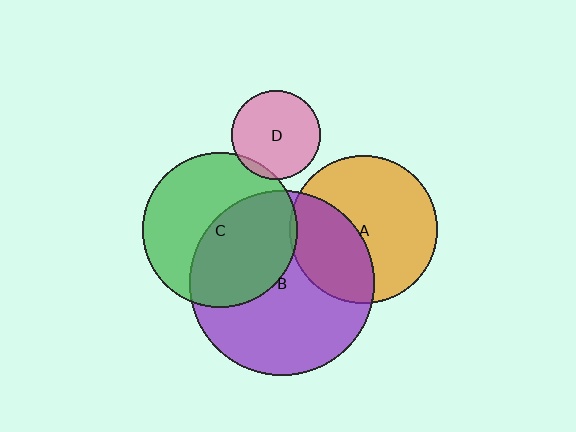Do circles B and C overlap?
Yes.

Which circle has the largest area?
Circle B (purple).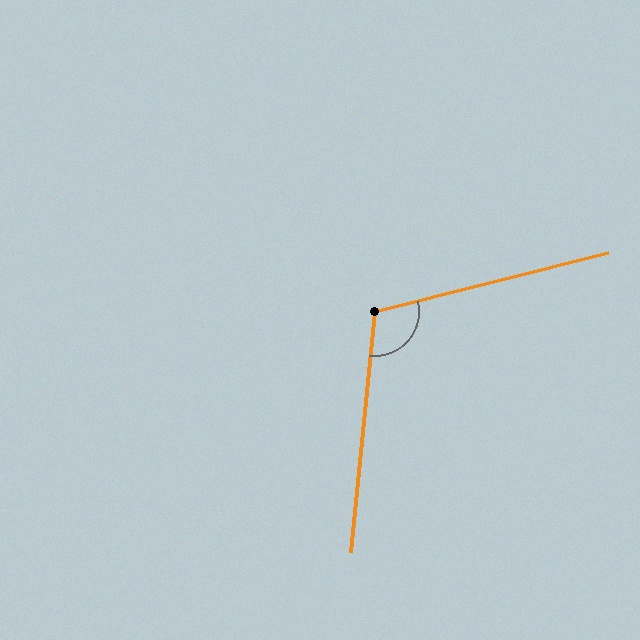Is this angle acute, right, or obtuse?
It is obtuse.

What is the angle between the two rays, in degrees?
Approximately 110 degrees.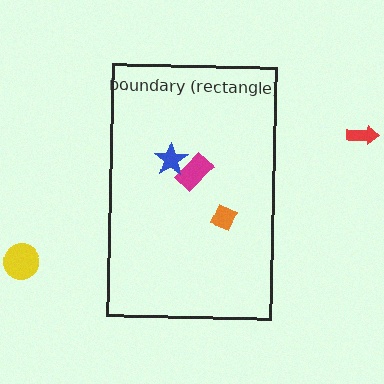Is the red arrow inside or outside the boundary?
Outside.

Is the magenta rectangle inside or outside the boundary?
Inside.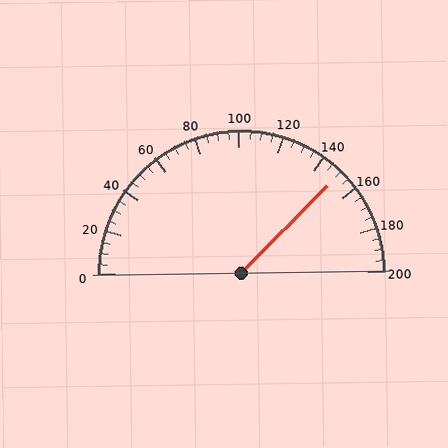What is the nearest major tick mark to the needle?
The nearest major tick mark is 160.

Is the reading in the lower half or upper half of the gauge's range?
The reading is in the upper half of the range (0 to 200).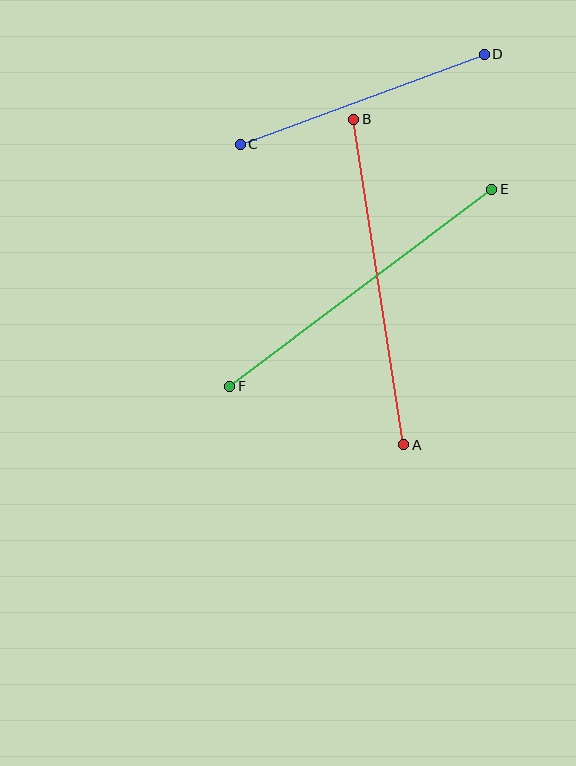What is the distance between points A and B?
The distance is approximately 329 pixels.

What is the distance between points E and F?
The distance is approximately 328 pixels.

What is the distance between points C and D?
The distance is approximately 260 pixels.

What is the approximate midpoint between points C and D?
The midpoint is at approximately (362, 99) pixels.